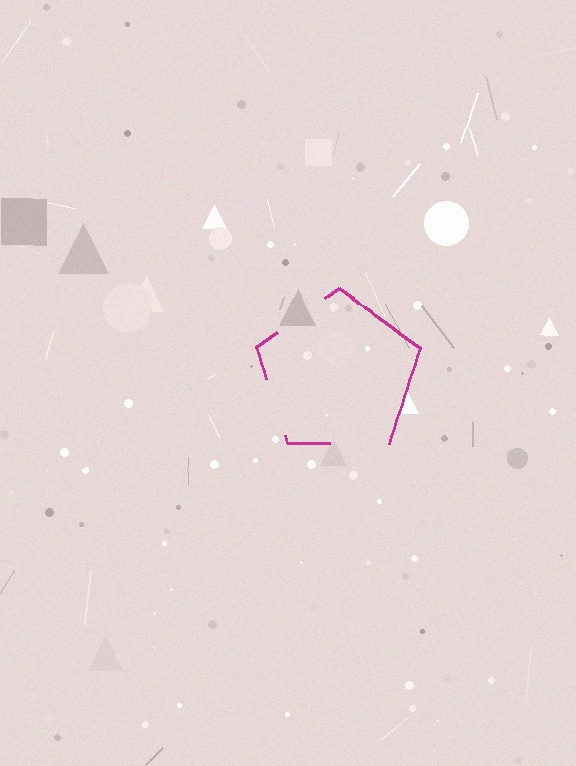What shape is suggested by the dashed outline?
The dashed outline suggests a pentagon.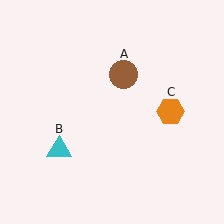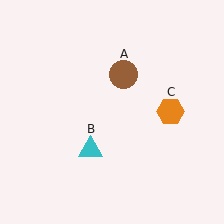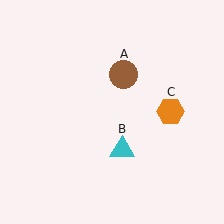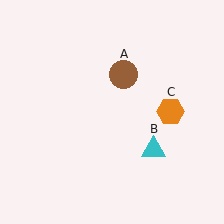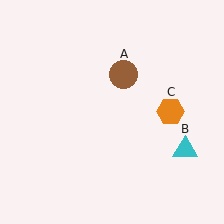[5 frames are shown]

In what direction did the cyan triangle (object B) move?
The cyan triangle (object B) moved right.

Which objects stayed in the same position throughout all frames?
Brown circle (object A) and orange hexagon (object C) remained stationary.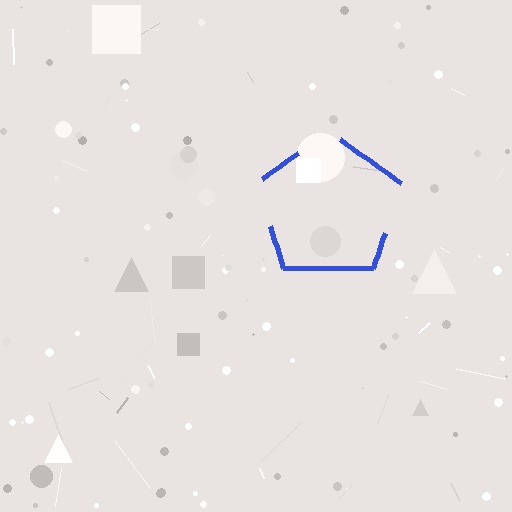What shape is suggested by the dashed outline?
The dashed outline suggests a pentagon.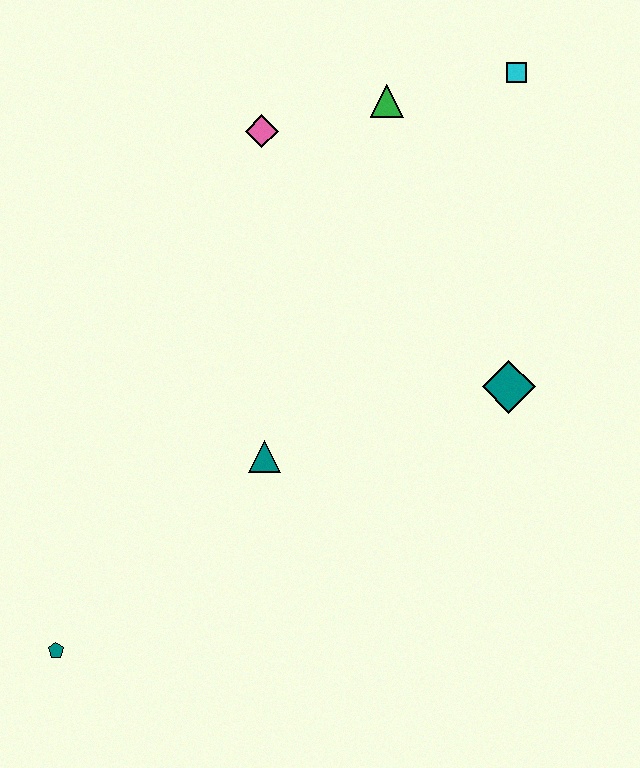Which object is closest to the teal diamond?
The teal triangle is closest to the teal diamond.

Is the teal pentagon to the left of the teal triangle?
Yes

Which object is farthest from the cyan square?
The teal pentagon is farthest from the cyan square.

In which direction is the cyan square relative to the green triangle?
The cyan square is to the right of the green triangle.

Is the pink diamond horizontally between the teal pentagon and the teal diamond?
Yes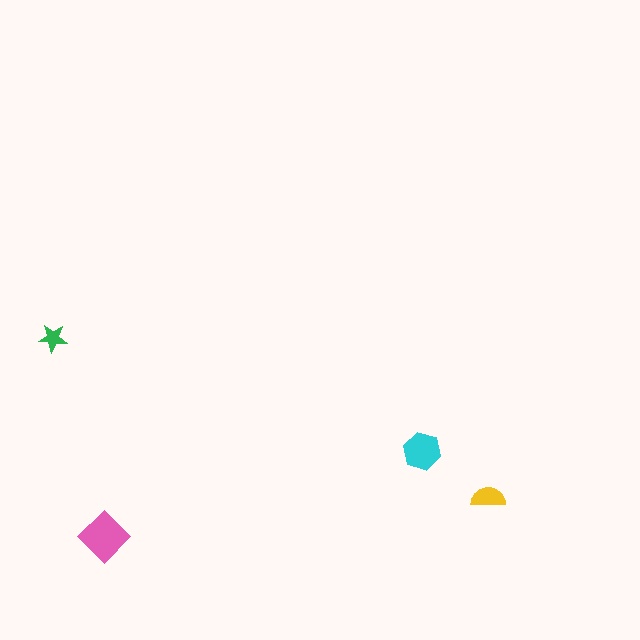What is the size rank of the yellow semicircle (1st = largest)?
3rd.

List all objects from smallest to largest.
The green star, the yellow semicircle, the cyan hexagon, the pink diamond.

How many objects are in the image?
There are 4 objects in the image.